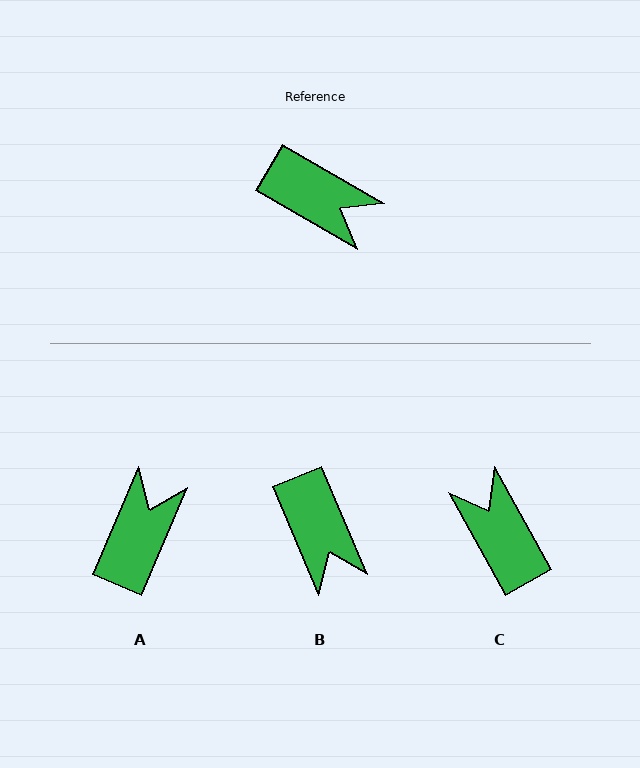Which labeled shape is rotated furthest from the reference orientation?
C, about 149 degrees away.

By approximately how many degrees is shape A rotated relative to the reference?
Approximately 97 degrees counter-clockwise.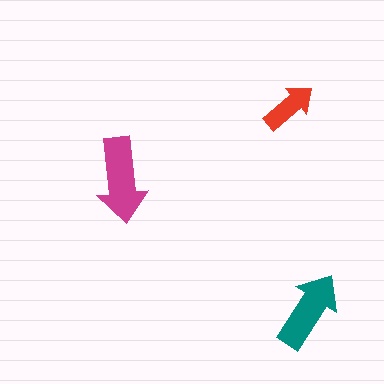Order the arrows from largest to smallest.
the magenta one, the teal one, the red one.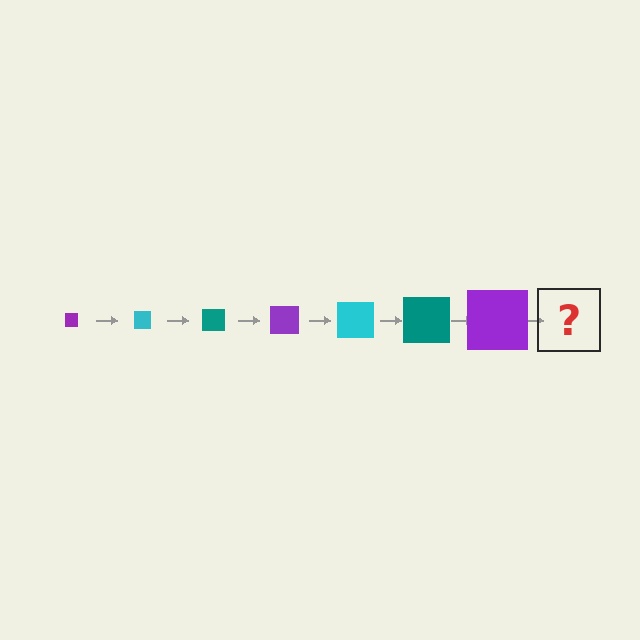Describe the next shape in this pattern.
It should be a cyan square, larger than the previous one.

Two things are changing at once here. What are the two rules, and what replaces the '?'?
The two rules are that the square grows larger each step and the color cycles through purple, cyan, and teal. The '?' should be a cyan square, larger than the previous one.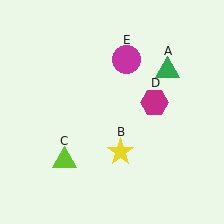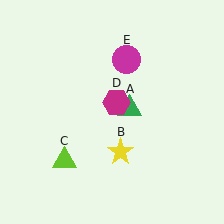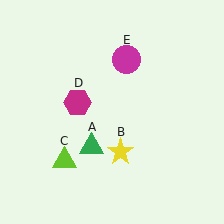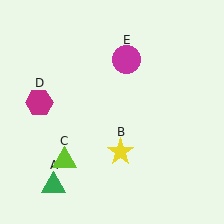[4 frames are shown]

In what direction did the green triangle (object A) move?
The green triangle (object A) moved down and to the left.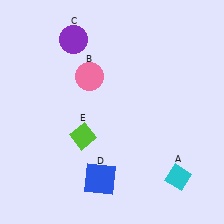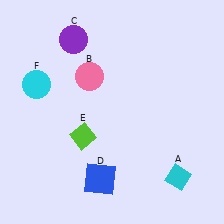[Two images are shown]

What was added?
A cyan circle (F) was added in Image 2.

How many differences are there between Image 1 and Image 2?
There is 1 difference between the two images.